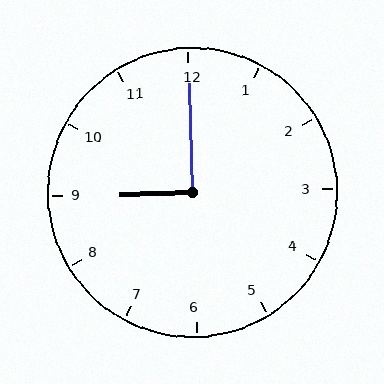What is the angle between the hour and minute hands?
Approximately 90 degrees.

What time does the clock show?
9:00.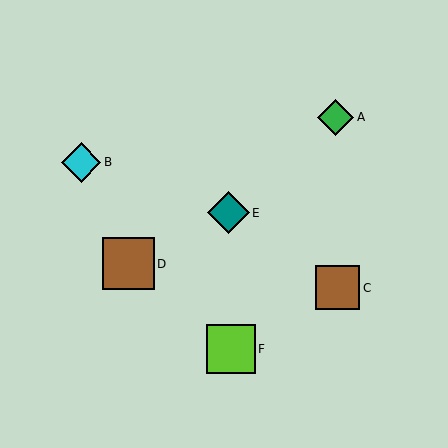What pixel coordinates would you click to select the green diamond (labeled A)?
Click at (336, 117) to select the green diamond A.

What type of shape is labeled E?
Shape E is a teal diamond.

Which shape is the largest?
The brown square (labeled D) is the largest.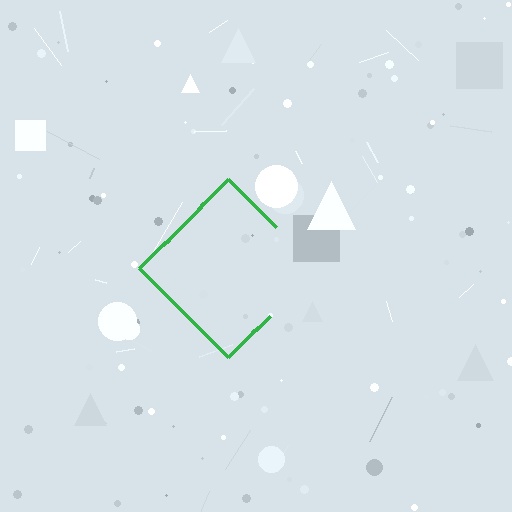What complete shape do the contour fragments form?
The contour fragments form a diamond.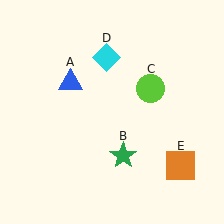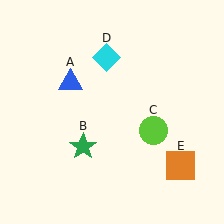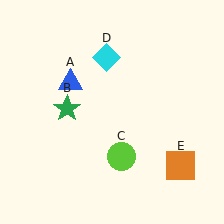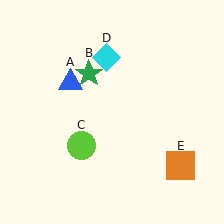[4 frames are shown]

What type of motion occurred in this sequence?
The green star (object B), lime circle (object C) rotated clockwise around the center of the scene.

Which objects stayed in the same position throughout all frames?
Blue triangle (object A) and cyan diamond (object D) and orange square (object E) remained stationary.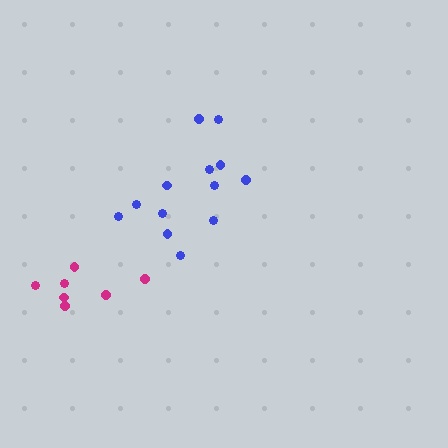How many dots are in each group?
Group 1: 7 dots, Group 2: 13 dots (20 total).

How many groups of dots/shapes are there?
There are 2 groups.